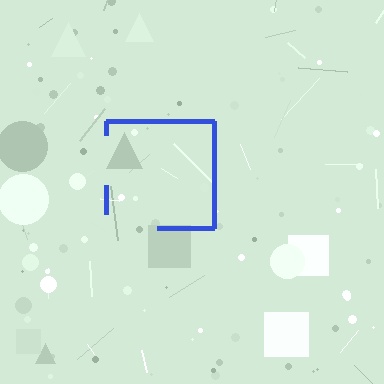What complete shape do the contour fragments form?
The contour fragments form a square.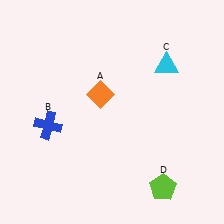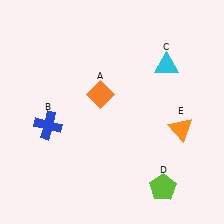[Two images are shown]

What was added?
An orange triangle (E) was added in Image 2.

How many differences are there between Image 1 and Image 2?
There is 1 difference between the two images.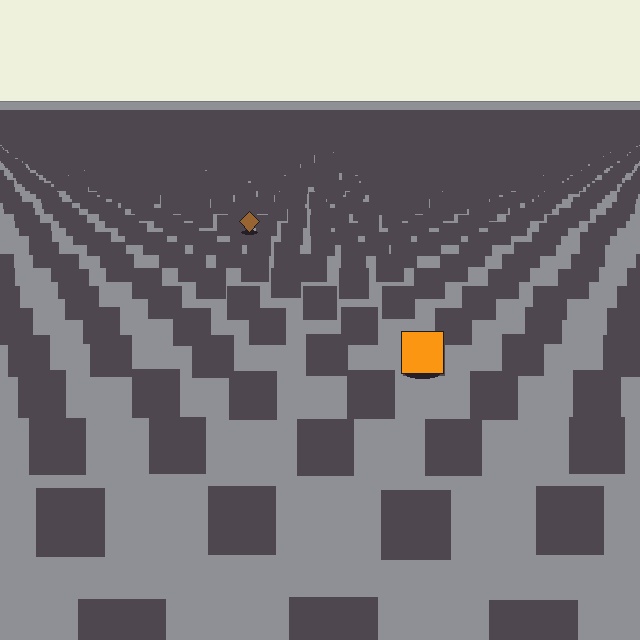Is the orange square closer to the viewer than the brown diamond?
Yes. The orange square is closer — you can tell from the texture gradient: the ground texture is coarser near it.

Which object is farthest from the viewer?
The brown diamond is farthest from the viewer. It appears smaller and the ground texture around it is denser.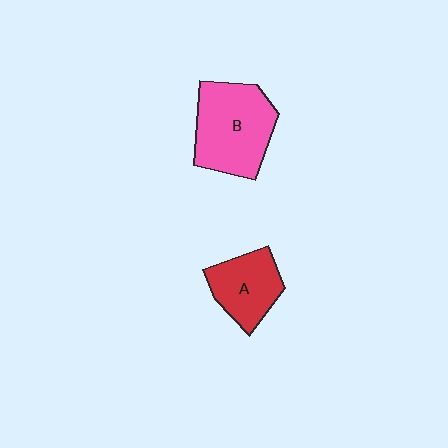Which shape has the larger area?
Shape B (pink).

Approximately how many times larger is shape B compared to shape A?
Approximately 1.5 times.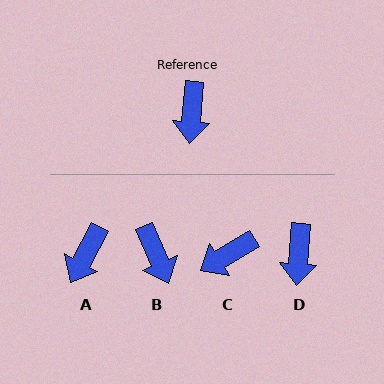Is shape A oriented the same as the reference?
No, it is off by about 24 degrees.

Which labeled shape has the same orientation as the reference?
D.